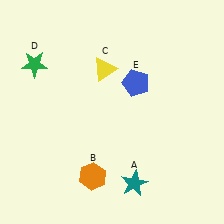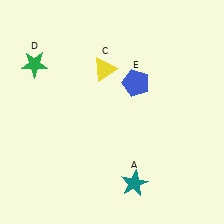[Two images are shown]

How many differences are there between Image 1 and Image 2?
There is 1 difference between the two images.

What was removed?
The orange hexagon (B) was removed in Image 2.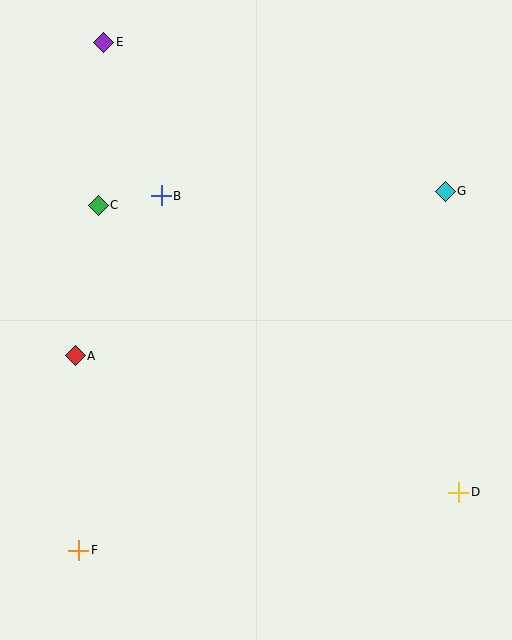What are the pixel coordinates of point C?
Point C is at (98, 205).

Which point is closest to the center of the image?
Point B at (161, 196) is closest to the center.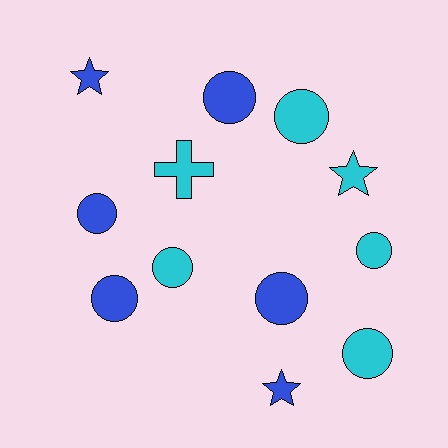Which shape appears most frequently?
Circle, with 8 objects.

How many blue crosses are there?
There are no blue crosses.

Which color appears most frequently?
Blue, with 6 objects.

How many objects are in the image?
There are 12 objects.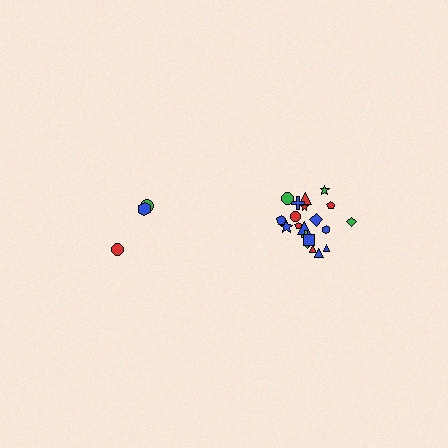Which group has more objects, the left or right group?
The right group.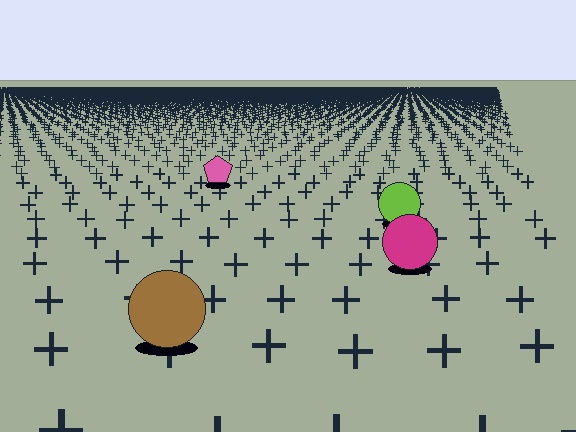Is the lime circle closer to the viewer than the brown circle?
No. The brown circle is closer — you can tell from the texture gradient: the ground texture is coarser near it.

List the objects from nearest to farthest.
From nearest to farthest: the brown circle, the magenta circle, the lime circle, the pink pentagon.